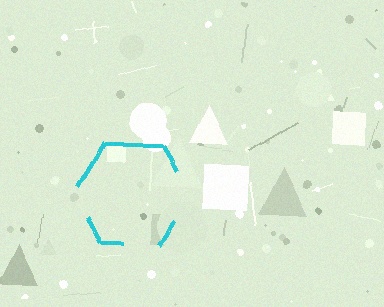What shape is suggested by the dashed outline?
The dashed outline suggests a hexagon.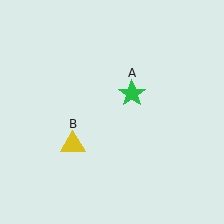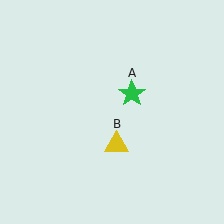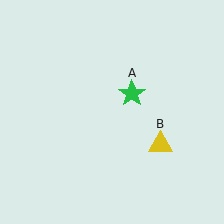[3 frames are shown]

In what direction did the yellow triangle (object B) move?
The yellow triangle (object B) moved right.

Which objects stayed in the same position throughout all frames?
Green star (object A) remained stationary.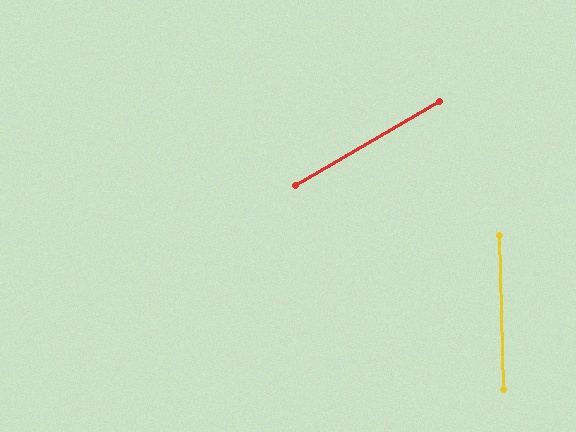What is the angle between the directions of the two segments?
Approximately 61 degrees.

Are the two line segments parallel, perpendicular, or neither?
Neither parallel nor perpendicular — they differ by about 61°.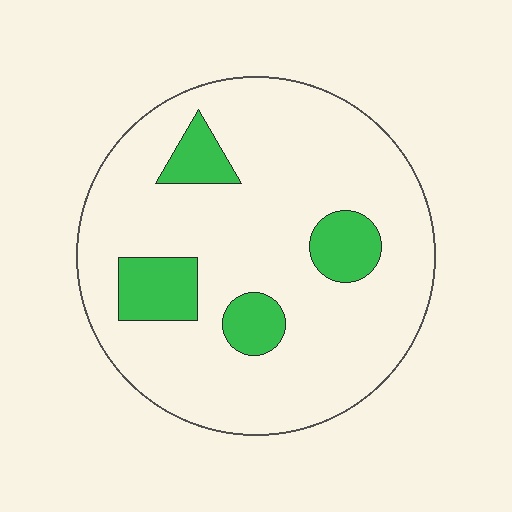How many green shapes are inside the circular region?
4.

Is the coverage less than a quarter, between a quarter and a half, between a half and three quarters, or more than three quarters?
Less than a quarter.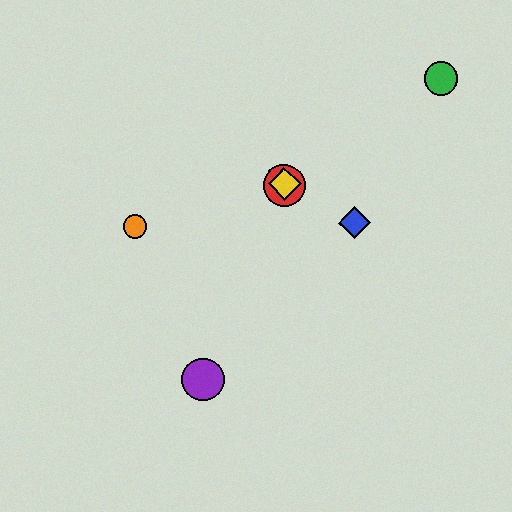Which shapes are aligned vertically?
The red circle, the yellow diamond are aligned vertically.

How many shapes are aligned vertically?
2 shapes (the red circle, the yellow diamond) are aligned vertically.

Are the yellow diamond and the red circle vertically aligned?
Yes, both are at x≈284.